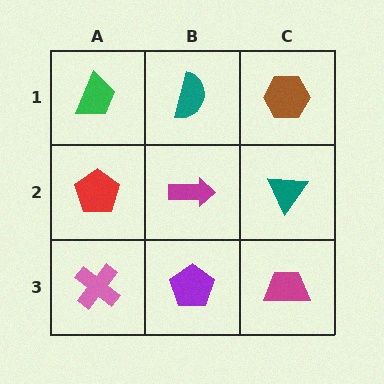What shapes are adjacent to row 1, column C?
A teal triangle (row 2, column C), a teal semicircle (row 1, column B).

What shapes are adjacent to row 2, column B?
A teal semicircle (row 1, column B), a purple pentagon (row 3, column B), a red pentagon (row 2, column A), a teal triangle (row 2, column C).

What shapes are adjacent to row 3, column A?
A red pentagon (row 2, column A), a purple pentagon (row 3, column B).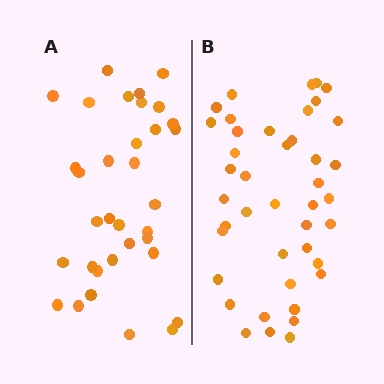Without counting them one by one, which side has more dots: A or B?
Region B (the right region) has more dots.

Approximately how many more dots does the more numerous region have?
Region B has roughly 8 or so more dots than region A.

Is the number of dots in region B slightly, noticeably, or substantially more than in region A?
Region B has only slightly more — the two regions are fairly close. The ratio is roughly 1.2 to 1.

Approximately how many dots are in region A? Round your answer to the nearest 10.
About 30 dots. (The exact count is 34, which rounds to 30.)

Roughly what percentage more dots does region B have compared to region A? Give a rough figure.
About 25% more.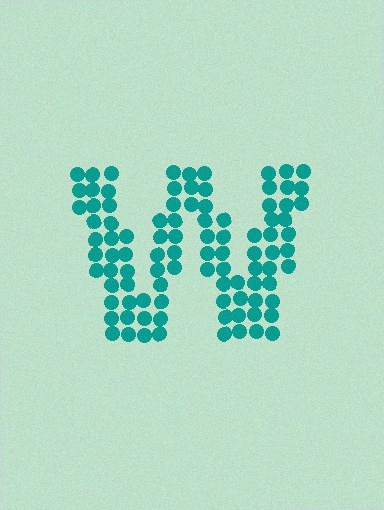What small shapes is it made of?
It is made of small circles.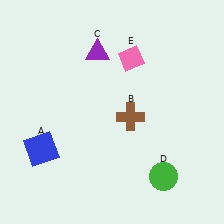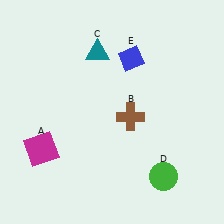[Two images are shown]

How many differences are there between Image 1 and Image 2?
There are 3 differences between the two images.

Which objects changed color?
A changed from blue to magenta. C changed from purple to teal. E changed from pink to blue.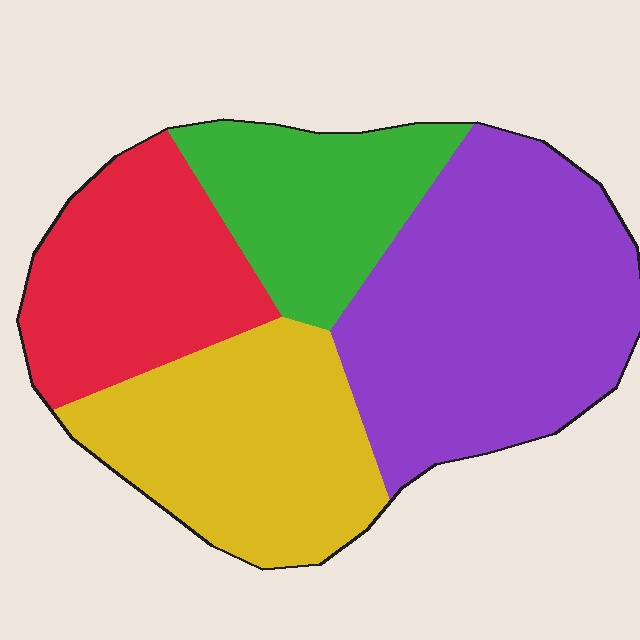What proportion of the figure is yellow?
Yellow takes up about one quarter (1/4) of the figure.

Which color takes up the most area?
Purple, at roughly 35%.